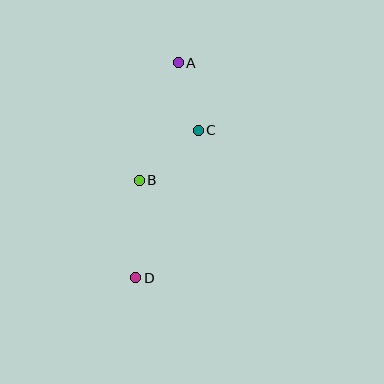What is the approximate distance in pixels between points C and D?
The distance between C and D is approximately 160 pixels.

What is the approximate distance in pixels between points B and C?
The distance between B and C is approximately 77 pixels.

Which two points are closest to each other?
Points A and C are closest to each other.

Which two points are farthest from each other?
Points A and D are farthest from each other.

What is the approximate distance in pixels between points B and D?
The distance between B and D is approximately 97 pixels.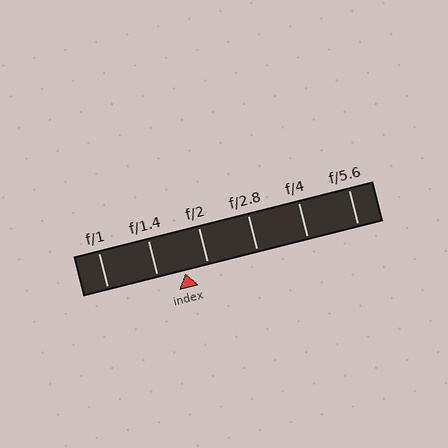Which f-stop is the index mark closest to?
The index mark is closest to f/2.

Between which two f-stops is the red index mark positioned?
The index mark is between f/1.4 and f/2.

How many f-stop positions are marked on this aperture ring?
There are 6 f-stop positions marked.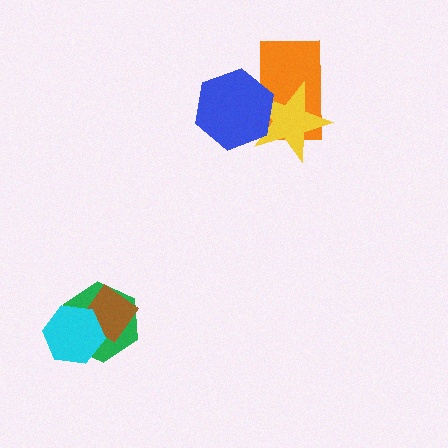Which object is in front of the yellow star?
The blue hexagon is in front of the yellow star.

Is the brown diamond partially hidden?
Yes, it is partially covered by another shape.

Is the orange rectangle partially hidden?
Yes, it is partially covered by another shape.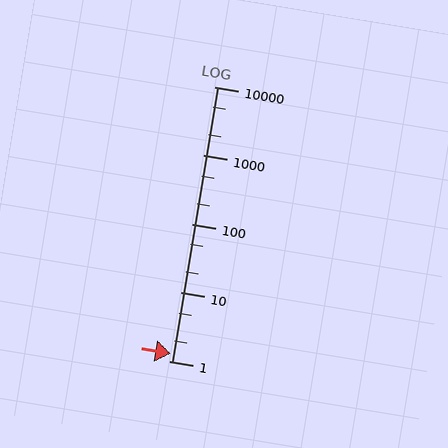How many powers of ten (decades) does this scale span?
The scale spans 4 decades, from 1 to 10000.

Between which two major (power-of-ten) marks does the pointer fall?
The pointer is between 1 and 10.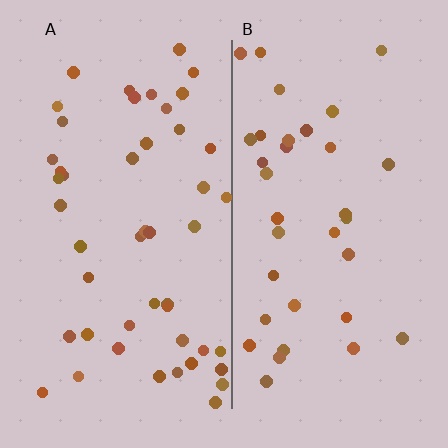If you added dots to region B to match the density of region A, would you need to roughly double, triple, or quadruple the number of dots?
Approximately double.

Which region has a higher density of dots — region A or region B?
A (the left).